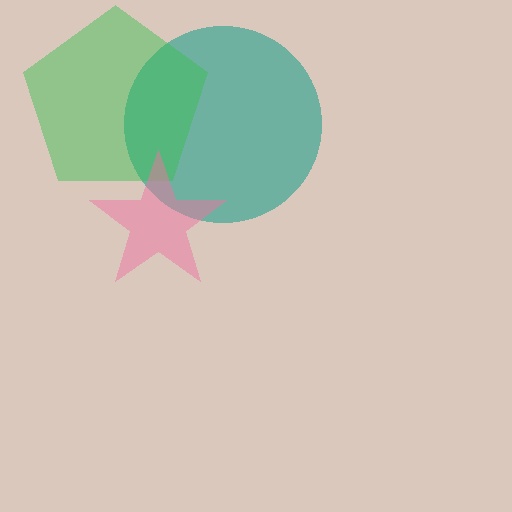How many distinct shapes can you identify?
There are 3 distinct shapes: a teal circle, a green pentagon, a pink star.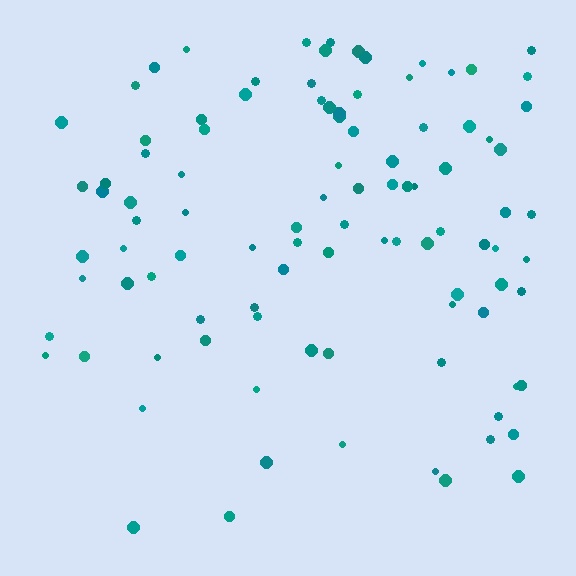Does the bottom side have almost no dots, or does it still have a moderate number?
Still a moderate number, just noticeably fewer than the top.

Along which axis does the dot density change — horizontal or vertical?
Vertical.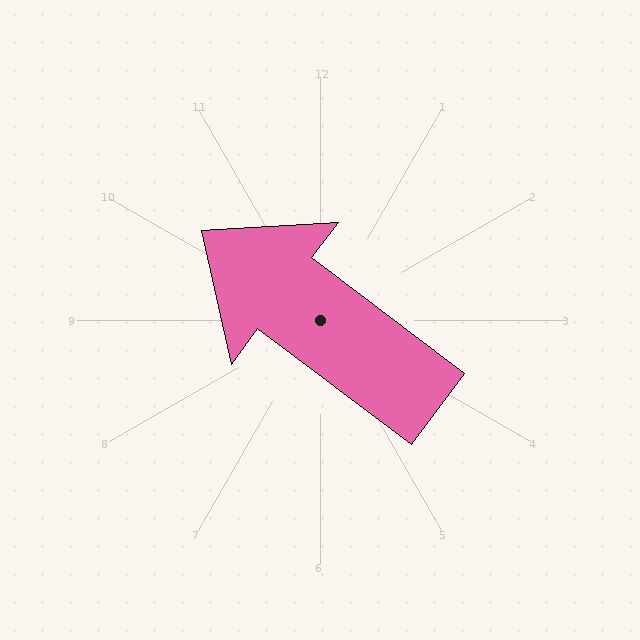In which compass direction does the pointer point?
Northwest.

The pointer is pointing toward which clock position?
Roughly 10 o'clock.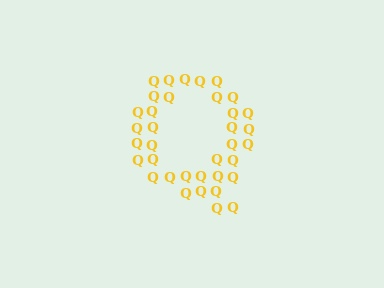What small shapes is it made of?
It is made of small letter Q's.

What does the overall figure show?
The overall figure shows the letter Q.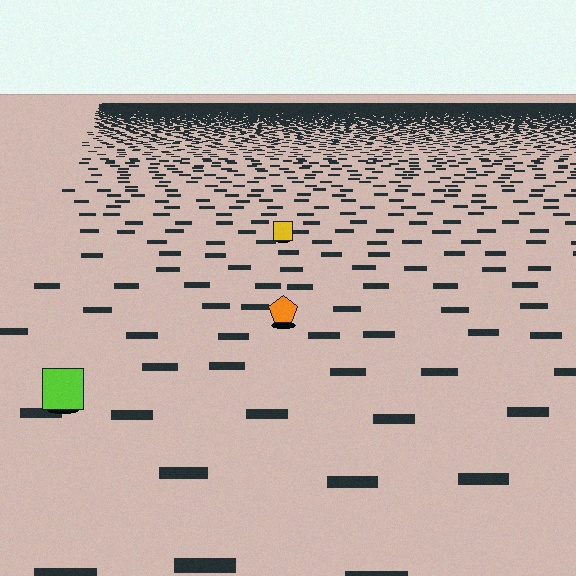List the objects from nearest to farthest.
From nearest to farthest: the lime square, the orange pentagon, the yellow square.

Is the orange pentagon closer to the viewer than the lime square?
No. The lime square is closer — you can tell from the texture gradient: the ground texture is coarser near it.